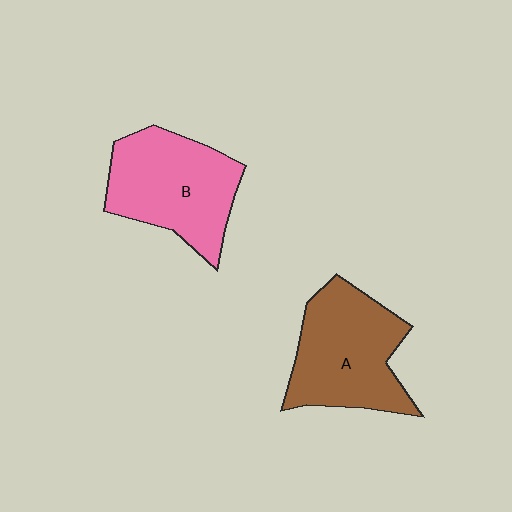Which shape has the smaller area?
Shape B (pink).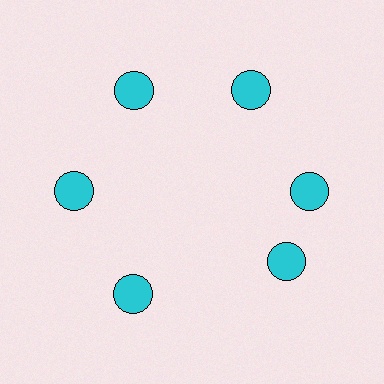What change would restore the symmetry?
The symmetry would be restored by rotating it back into even spacing with its neighbors so that all 6 circles sit at equal angles and equal distance from the center.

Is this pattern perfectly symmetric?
No. The 6 cyan circles are arranged in a ring, but one element near the 5 o'clock position is rotated out of alignment along the ring, breaking the 6-fold rotational symmetry.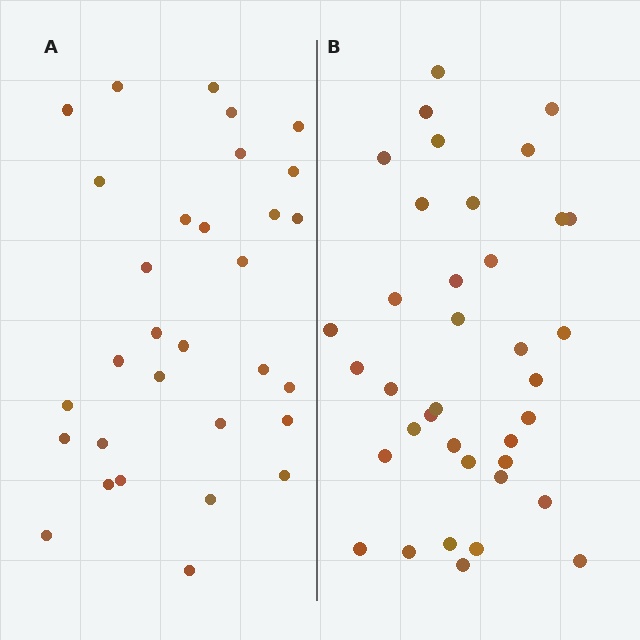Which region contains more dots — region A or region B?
Region B (the right region) has more dots.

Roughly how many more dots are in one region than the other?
Region B has about 6 more dots than region A.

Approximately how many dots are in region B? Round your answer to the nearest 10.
About 40 dots. (The exact count is 37, which rounds to 40.)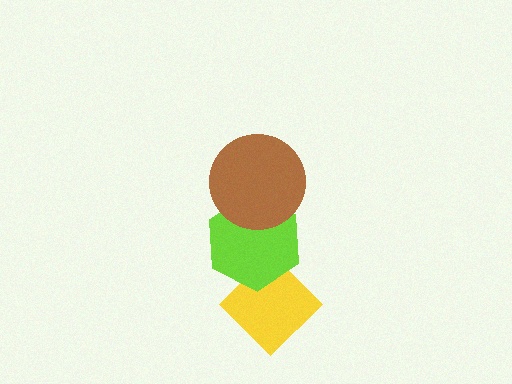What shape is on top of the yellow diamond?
The lime hexagon is on top of the yellow diamond.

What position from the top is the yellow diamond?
The yellow diamond is 3rd from the top.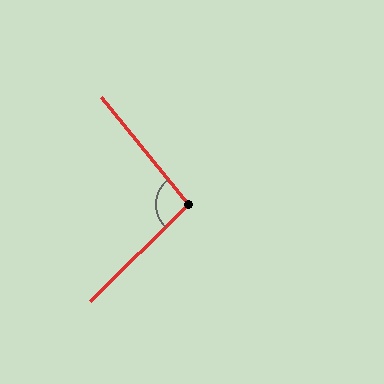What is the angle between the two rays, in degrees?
Approximately 96 degrees.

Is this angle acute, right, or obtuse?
It is obtuse.